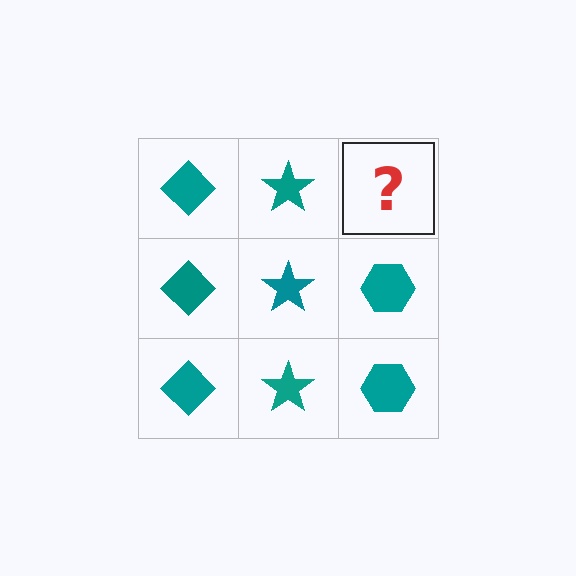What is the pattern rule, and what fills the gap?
The rule is that each column has a consistent shape. The gap should be filled with a teal hexagon.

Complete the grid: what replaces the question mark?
The question mark should be replaced with a teal hexagon.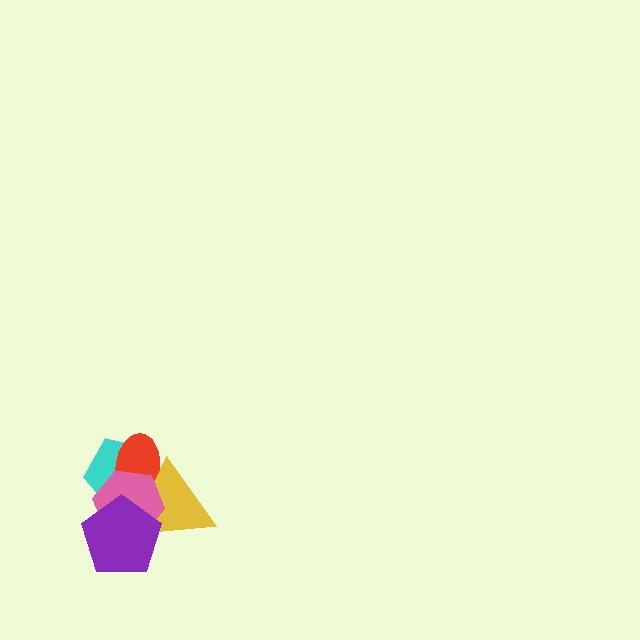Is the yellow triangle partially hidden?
Yes, it is partially covered by another shape.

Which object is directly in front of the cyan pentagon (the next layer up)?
The red ellipse is directly in front of the cyan pentagon.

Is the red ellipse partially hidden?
Yes, it is partially covered by another shape.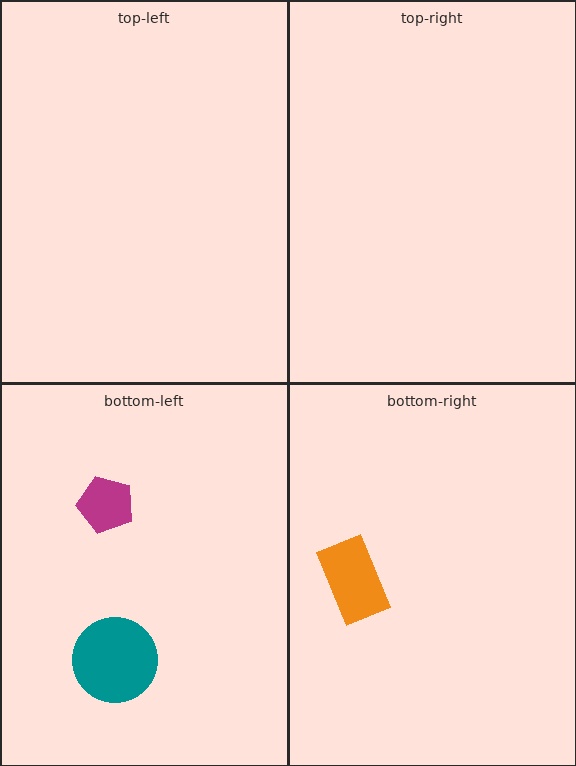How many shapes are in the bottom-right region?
1.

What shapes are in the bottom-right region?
The orange rectangle.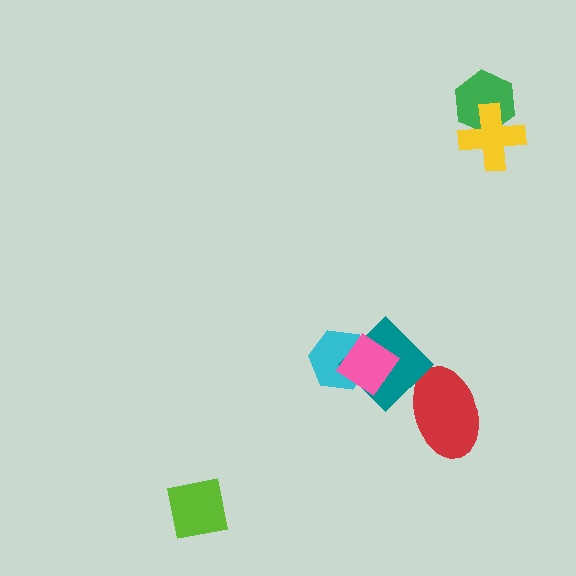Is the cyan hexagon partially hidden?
Yes, it is partially covered by another shape.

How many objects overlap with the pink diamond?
2 objects overlap with the pink diamond.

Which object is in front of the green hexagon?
The yellow cross is in front of the green hexagon.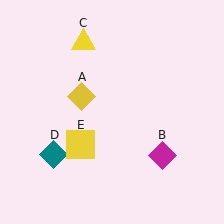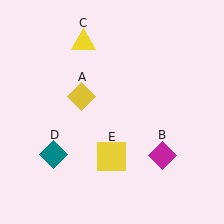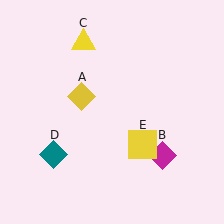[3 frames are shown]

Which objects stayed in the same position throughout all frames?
Yellow diamond (object A) and magenta diamond (object B) and yellow triangle (object C) and teal diamond (object D) remained stationary.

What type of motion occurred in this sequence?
The yellow square (object E) rotated counterclockwise around the center of the scene.